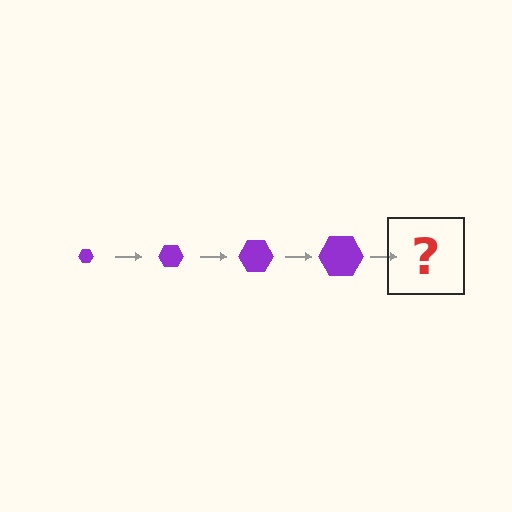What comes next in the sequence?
The next element should be a purple hexagon, larger than the previous one.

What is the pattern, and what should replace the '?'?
The pattern is that the hexagon gets progressively larger each step. The '?' should be a purple hexagon, larger than the previous one.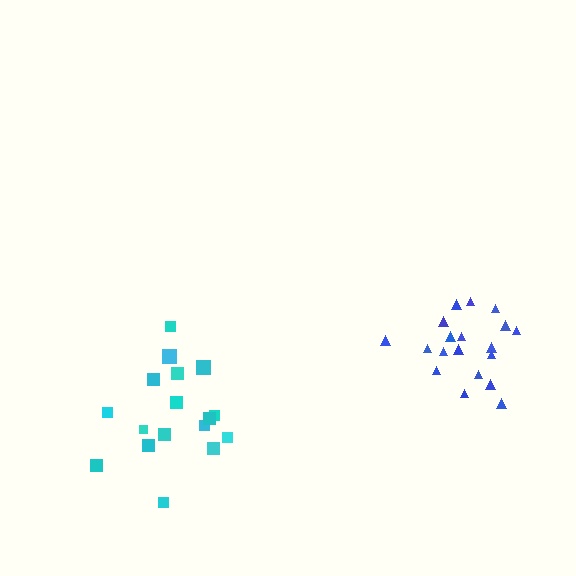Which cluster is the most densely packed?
Blue.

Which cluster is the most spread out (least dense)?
Cyan.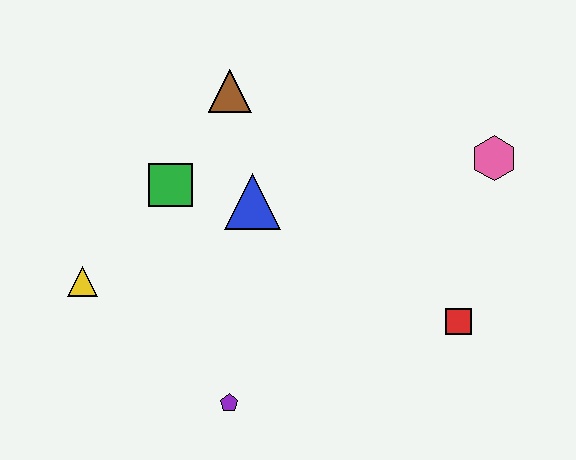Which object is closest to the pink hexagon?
The red square is closest to the pink hexagon.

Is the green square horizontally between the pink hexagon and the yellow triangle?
Yes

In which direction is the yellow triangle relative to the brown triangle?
The yellow triangle is below the brown triangle.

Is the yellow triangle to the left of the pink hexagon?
Yes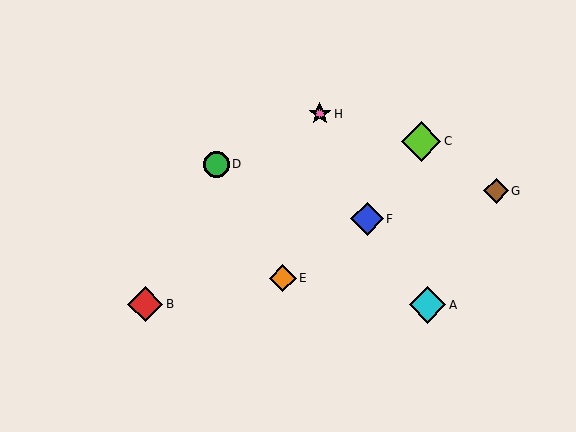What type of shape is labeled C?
Shape C is a lime diamond.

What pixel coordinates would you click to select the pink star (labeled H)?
Click at (320, 114) to select the pink star H.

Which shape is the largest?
The lime diamond (labeled C) is the largest.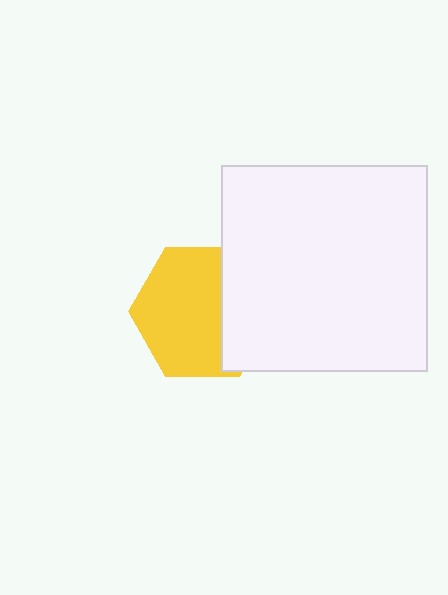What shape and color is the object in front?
The object in front is a white square.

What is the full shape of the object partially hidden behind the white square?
The partially hidden object is a yellow hexagon.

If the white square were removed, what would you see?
You would see the complete yellow hexagon.